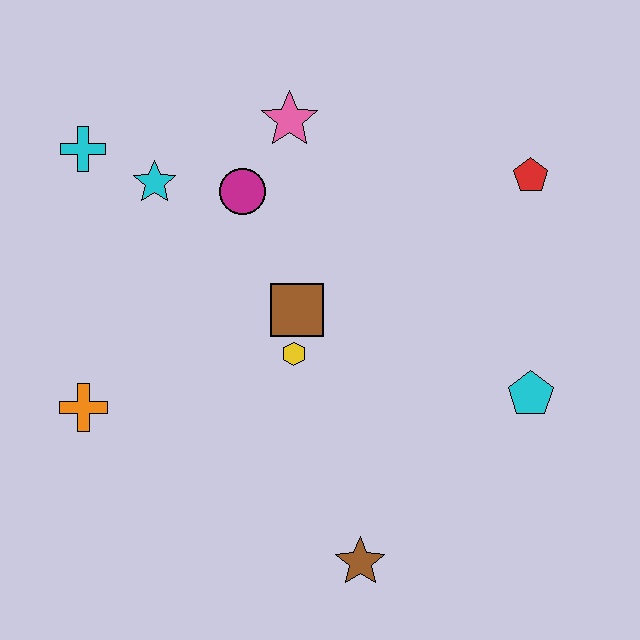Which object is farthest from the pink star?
The brown star is farthest from the pink star.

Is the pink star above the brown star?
Yes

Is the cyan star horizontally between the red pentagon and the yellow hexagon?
No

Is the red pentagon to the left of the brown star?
No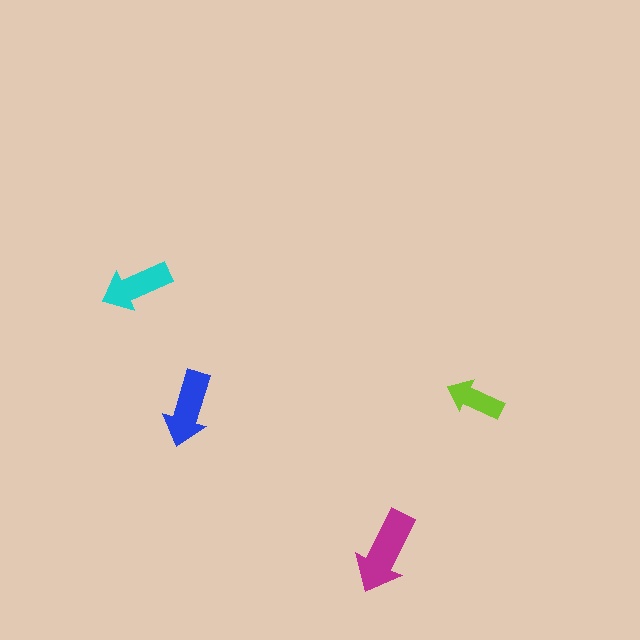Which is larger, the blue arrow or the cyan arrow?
The blue one.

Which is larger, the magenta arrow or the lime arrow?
The magenta one.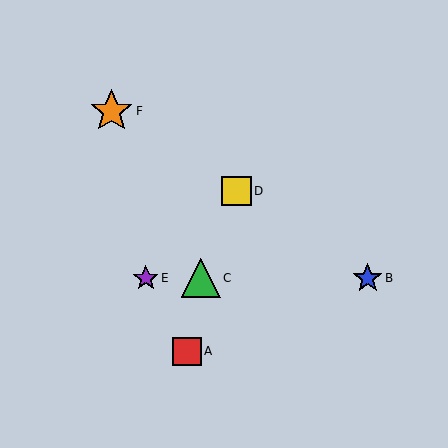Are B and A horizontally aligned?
No, B is at y≈278 and A is at y≈351.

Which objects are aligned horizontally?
Objects B, C, E are aligned horizontally.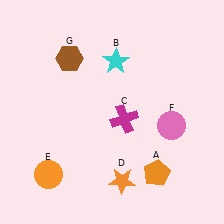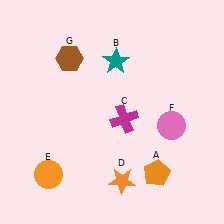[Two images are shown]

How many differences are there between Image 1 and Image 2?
There is 1 difference between the two images.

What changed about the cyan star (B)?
In Image 1, B is cyan. In Image 2, it changed to teal.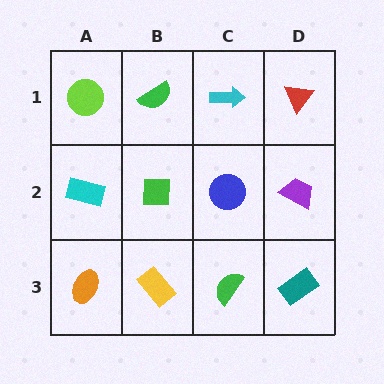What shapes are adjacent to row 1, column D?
A purple trapezoid (row 2, column D), a cyan arrow (row 1, column C).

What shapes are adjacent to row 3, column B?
A green square (row 2, column B), an orange ellipse (row 3, column A), a green semicircle (row 3, column C).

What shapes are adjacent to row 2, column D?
A red triangle (row 1, column D), a teal rectangle (row 3, column D), a blue circle (row 2, column C).